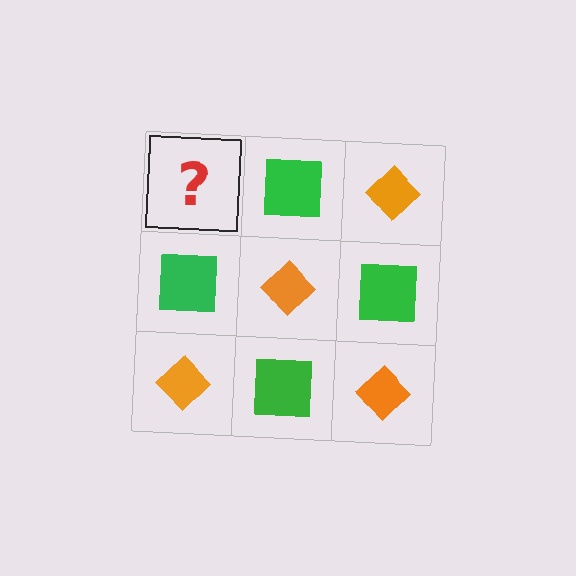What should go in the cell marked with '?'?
The missing cell should contain an orange diamond.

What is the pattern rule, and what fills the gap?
The rule is that it alternates orange diamond and green square in a checkerboard pattern. The gap should be filled with an orange diamond.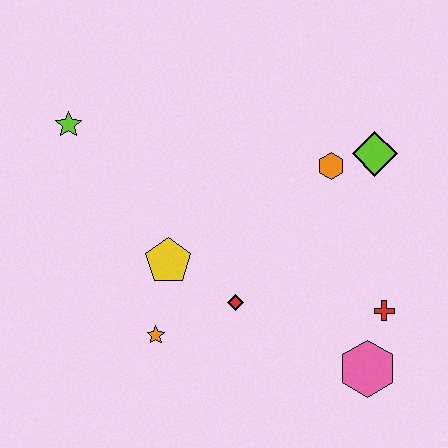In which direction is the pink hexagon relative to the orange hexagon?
The pink hexagon is below the orange hexagon.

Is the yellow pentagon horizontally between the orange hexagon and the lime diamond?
No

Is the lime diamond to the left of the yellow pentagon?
No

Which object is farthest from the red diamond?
The lime star is farthest from the red diamond.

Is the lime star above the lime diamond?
Yes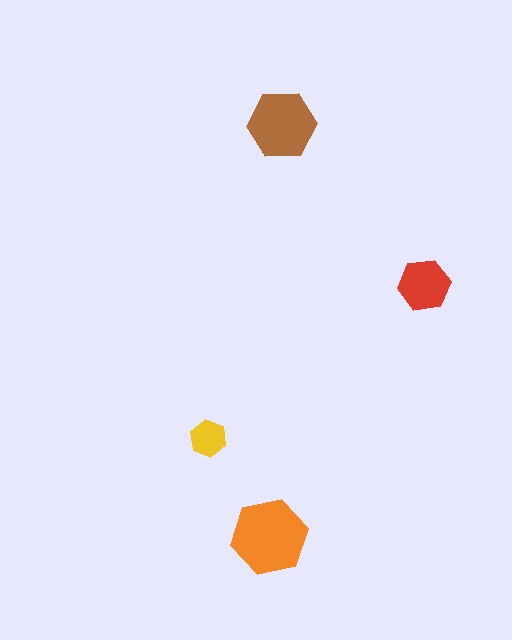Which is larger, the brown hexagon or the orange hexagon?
The orange one.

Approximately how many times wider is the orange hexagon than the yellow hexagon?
About 2 times wider.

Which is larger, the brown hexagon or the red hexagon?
The brown one.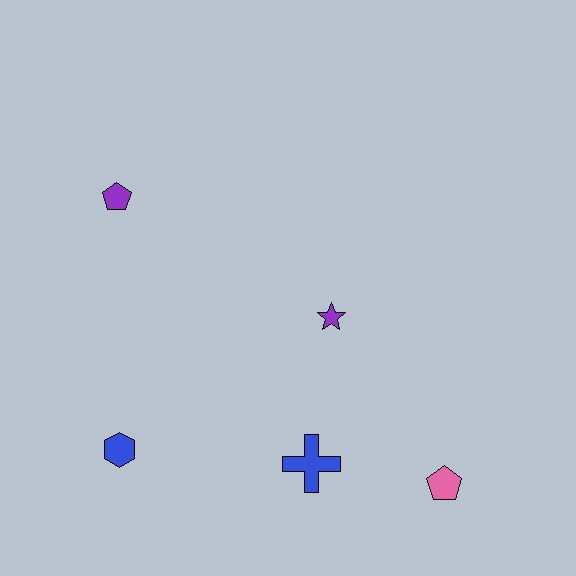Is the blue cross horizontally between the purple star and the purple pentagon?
Yes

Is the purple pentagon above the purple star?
Yes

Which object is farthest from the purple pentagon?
The pink pentagon is farthest from the purple pentagon.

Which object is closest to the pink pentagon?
The blue cross is closest to the pink pentagon.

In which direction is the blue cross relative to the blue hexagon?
The blue cross is to the right of the blue hexagon.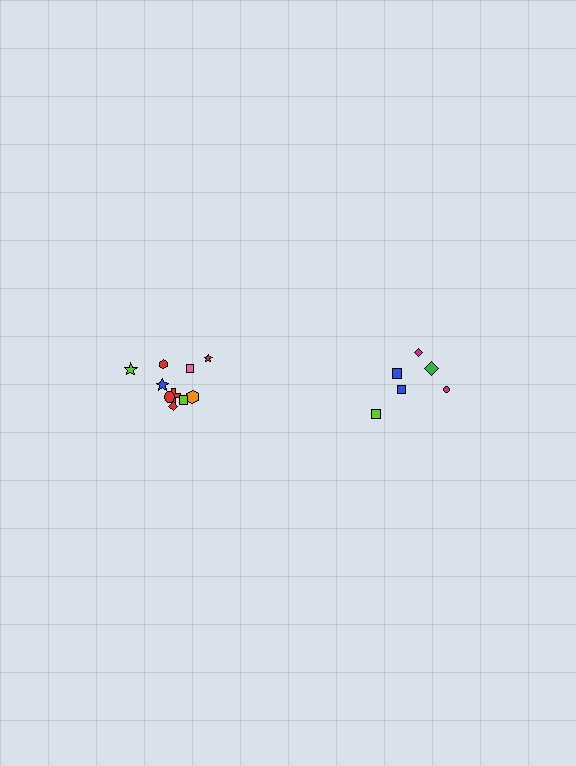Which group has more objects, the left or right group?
The left group.